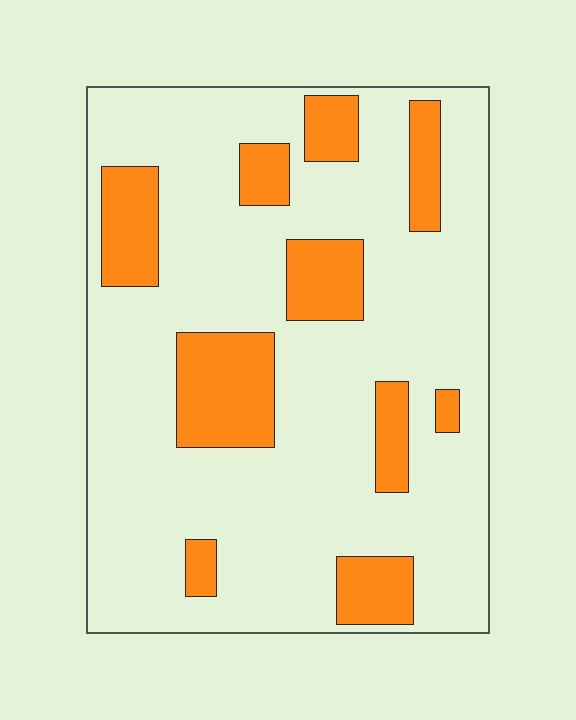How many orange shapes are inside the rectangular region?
10.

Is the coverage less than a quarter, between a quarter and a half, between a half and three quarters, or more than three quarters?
Less than a quarter.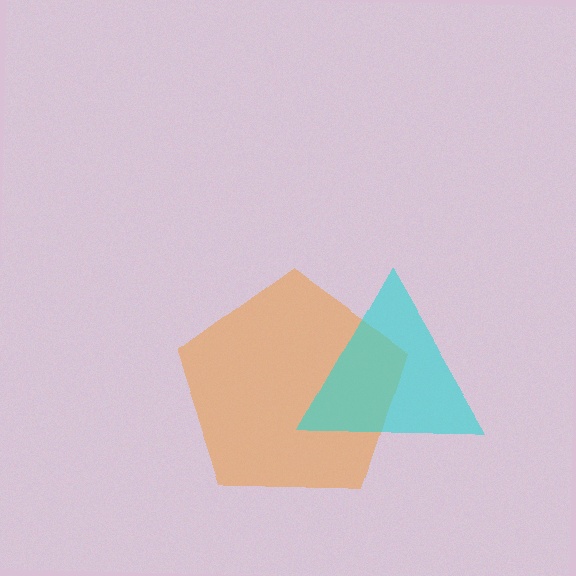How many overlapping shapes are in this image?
There are 2 overlapping shapes in the image.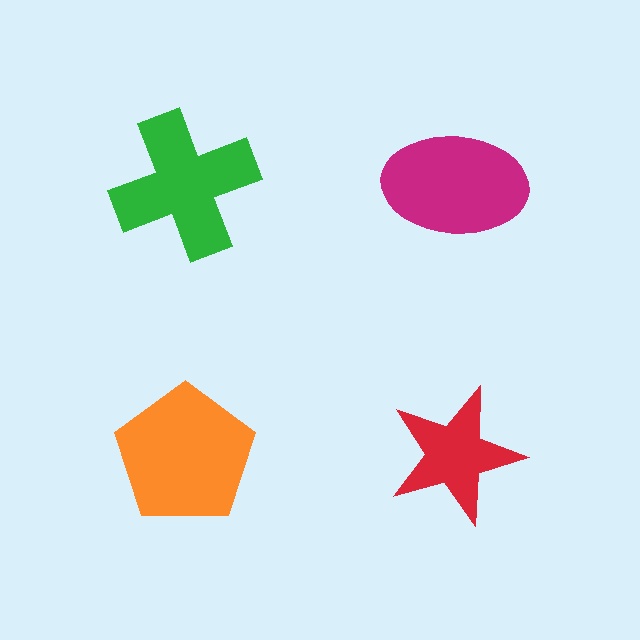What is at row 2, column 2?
A red star.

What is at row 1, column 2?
A magenta ellipse.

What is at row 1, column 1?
A green cross.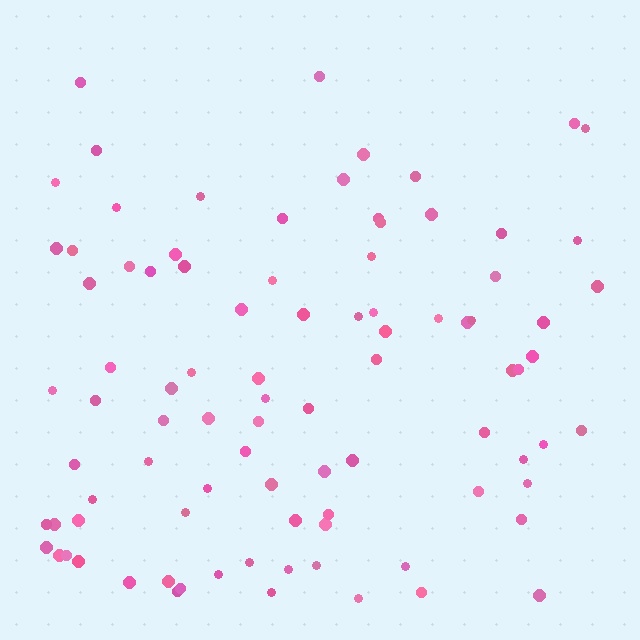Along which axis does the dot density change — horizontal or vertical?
Vertical.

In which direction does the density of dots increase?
From top to bottom, with the bottom side densest.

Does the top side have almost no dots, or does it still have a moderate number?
Still a moderate number, just noticeably fewer than the bottom.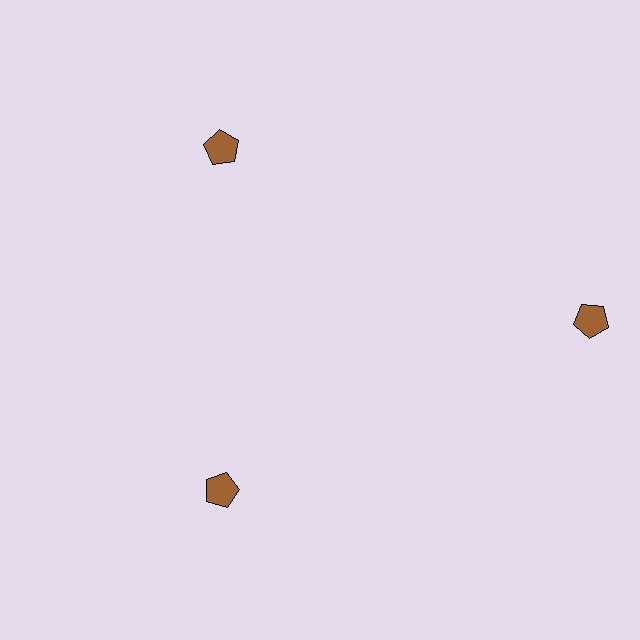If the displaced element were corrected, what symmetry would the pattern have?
It would have 3-fold rotational symmetry — the pattern would map onto itself every 120 degrees.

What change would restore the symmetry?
The symmetry would be restored by moving it inward, back onto the ring so that all 3 pentagons sit at equal angles and equal distance from the center.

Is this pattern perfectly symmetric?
No. The 3 brown pentagons are arranged in a ring, but one element near the 3 o'clock position is pushed outward from the center, breaking the 3-fold rotational symmetry.